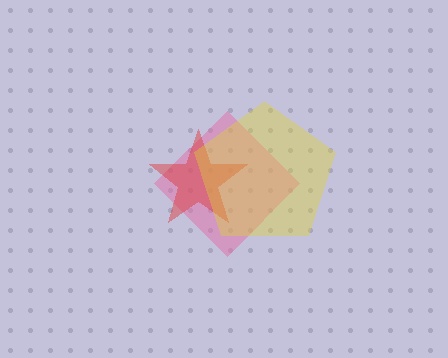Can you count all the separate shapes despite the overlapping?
Yes, there are 3 separate shapes.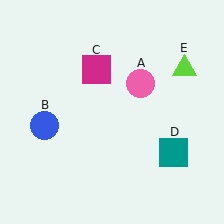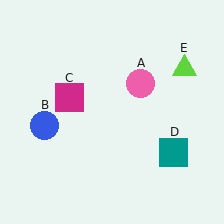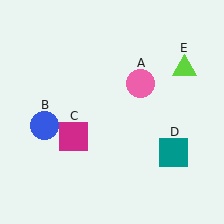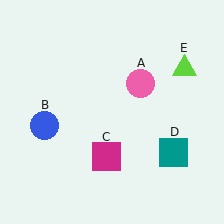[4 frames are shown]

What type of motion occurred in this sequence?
The magenta square (object C) rotated counterclockwise around the center of the scene.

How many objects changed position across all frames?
1 object changed position: magenta square (object C).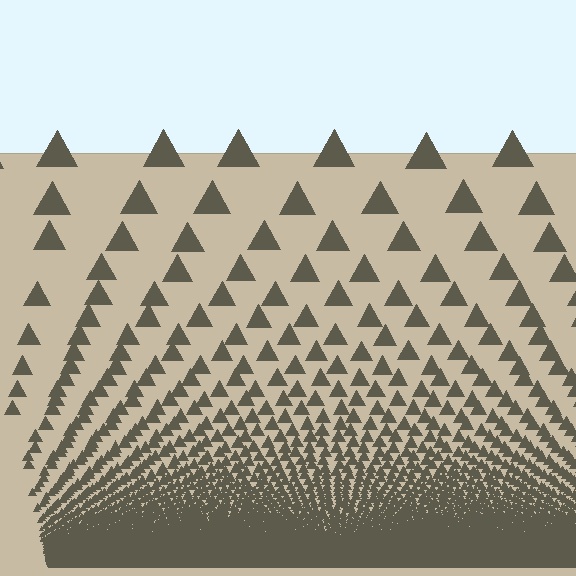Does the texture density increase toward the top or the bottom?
Density increases toward the bottom.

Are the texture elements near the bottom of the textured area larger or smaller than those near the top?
Smaller. The gradient is inverted — elements near the bottom are smaller and denser.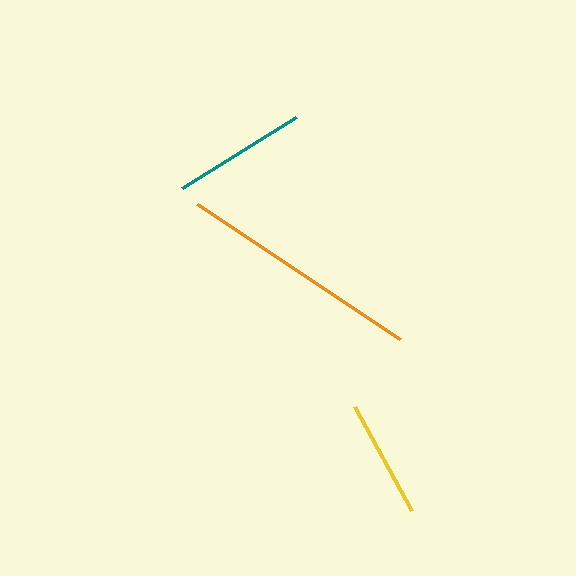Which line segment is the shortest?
The yellow line is the shortest at approximately 118 pixels.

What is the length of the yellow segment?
The yellow segment is approximately 118 pixels long.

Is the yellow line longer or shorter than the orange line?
The orange line is longer than the yellow line.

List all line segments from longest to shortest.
From longest to shortest: orange, teal, yellow.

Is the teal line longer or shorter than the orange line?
The orange line is longer than the teal line.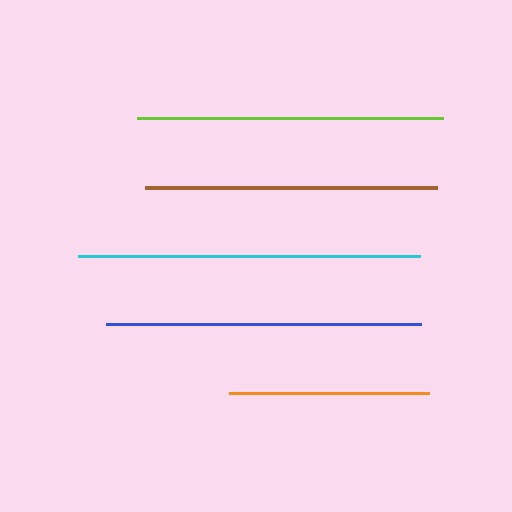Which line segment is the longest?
The cyan line is the longest at approximately 342 pixels.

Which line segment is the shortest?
The orange line is the shortest at approximately 200 pixels.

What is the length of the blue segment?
The blue segment is approximately 316 pixels long.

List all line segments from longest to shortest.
From longest to shortest: cyan, blue, lime, brown, orange.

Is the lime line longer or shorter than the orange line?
The lime line is longer than the orange line.